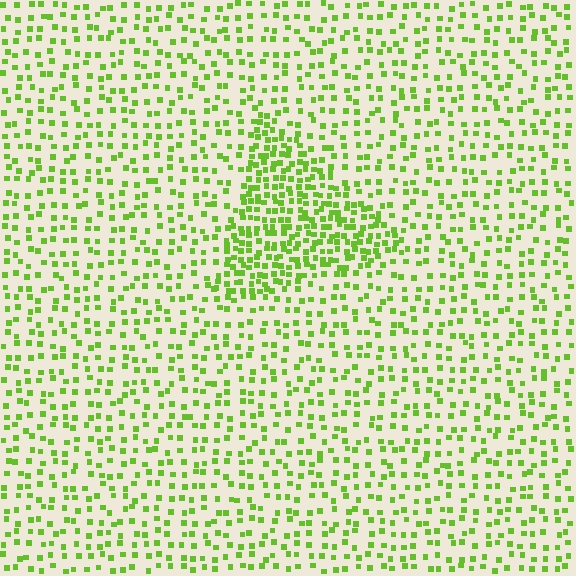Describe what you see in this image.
The image contains small lime elements arranged at two different densities. A triangle-shaped region is visible where the elements are more densely packed than the surrounding area.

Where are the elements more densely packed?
The elements are more densely packed inside the triangle boundary.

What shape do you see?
I see a triangle.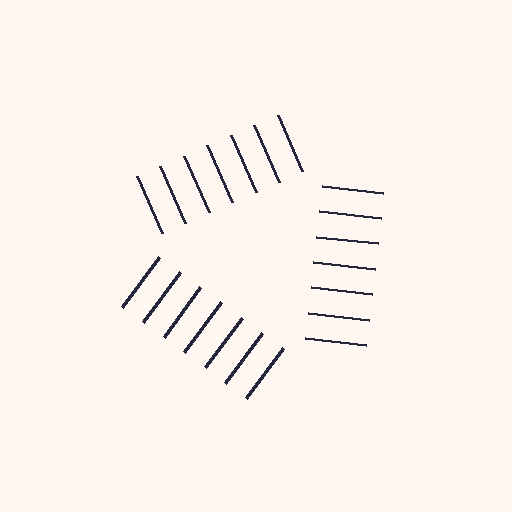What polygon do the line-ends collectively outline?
An illusory triangle — the line segments terminate on its edges but no continuous stroke is drawn.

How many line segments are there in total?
21 — 7 along each of the 3 edges.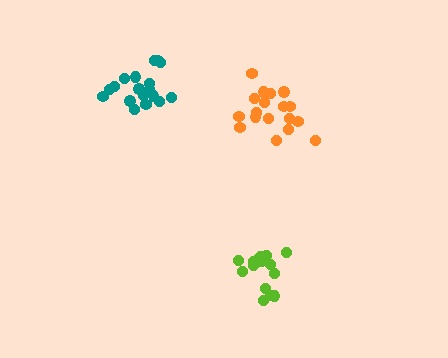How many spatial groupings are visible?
There are 3 spatial groupings.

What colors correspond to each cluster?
The clusters are colored: orange, lime, teal.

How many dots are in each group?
Group 1: 18 dots, Group 2: 16 dots, Group 3: 18 dots (52 total).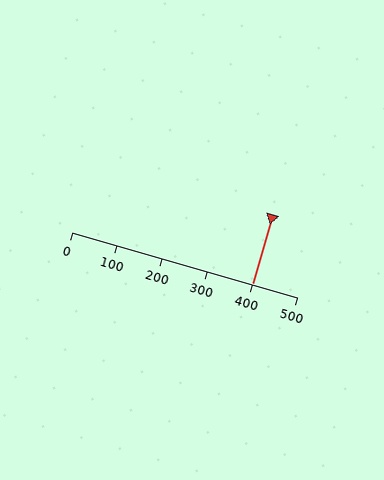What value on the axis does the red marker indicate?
The marker indicates approximately 400.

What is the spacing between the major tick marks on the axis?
The major ticks are spaced 100 apart.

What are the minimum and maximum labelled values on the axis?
The axis runs from 0 to 500.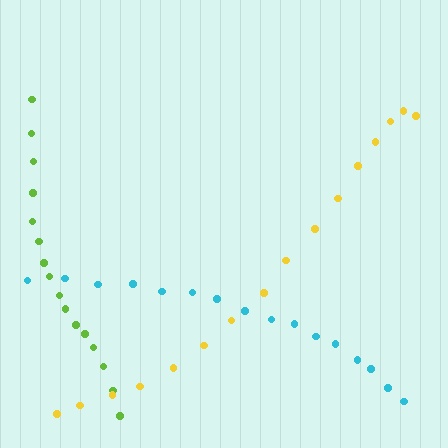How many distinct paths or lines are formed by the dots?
There are 3 distinct paths.